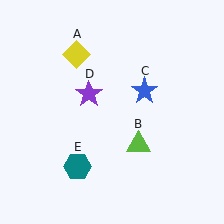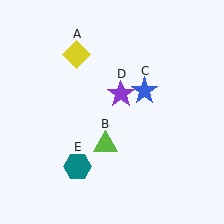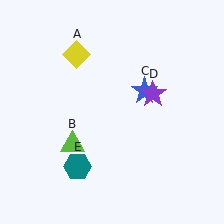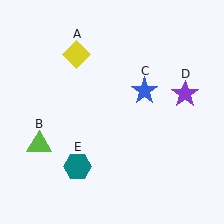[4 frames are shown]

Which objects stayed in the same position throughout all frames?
Yellow diamond (object A) and blue star (object C) and teal hexagon (object E) remained stationary.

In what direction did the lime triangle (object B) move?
The lime triangle (object B) moved left.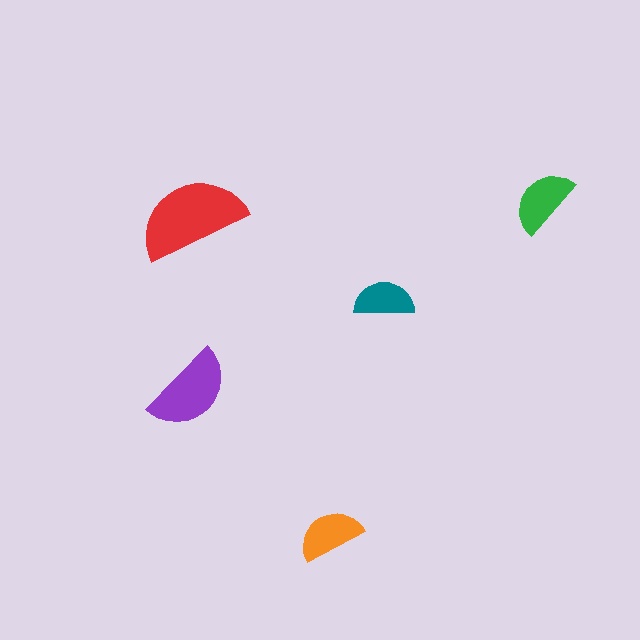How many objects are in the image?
There are 5 objects in the image.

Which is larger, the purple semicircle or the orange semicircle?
The purple one.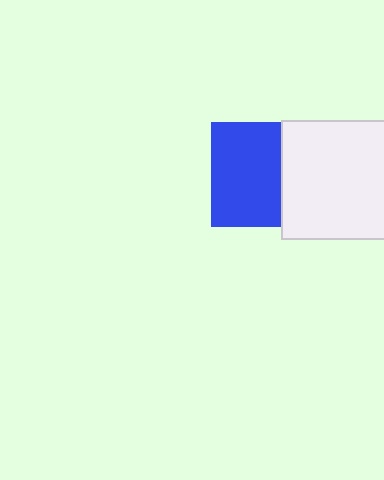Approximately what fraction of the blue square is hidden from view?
Roughly 33% of the blue square is hidden behind the white rectangle.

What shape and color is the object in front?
The object in front is a white rectangle.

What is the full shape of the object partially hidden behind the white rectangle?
The partially hidden object is a blue square.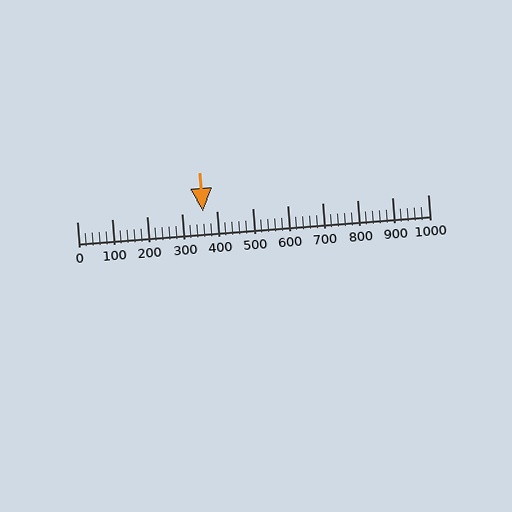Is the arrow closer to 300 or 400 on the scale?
The arrow is closer to 400.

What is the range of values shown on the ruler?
The ruler shows values from 0 to 1000.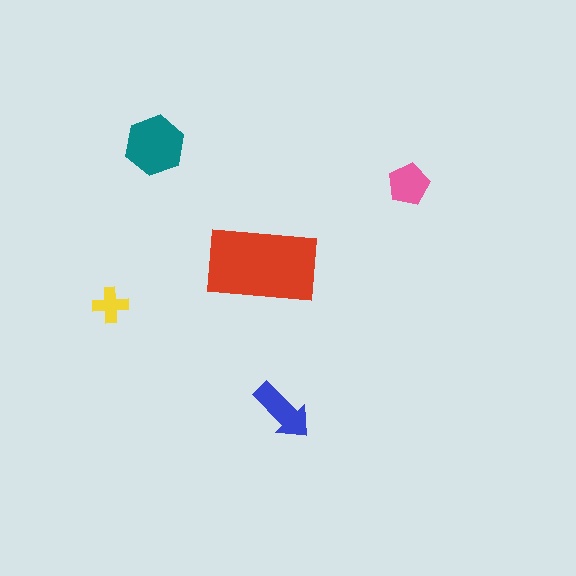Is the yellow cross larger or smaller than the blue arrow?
Smaller.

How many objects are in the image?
There are 5 objects in the image.